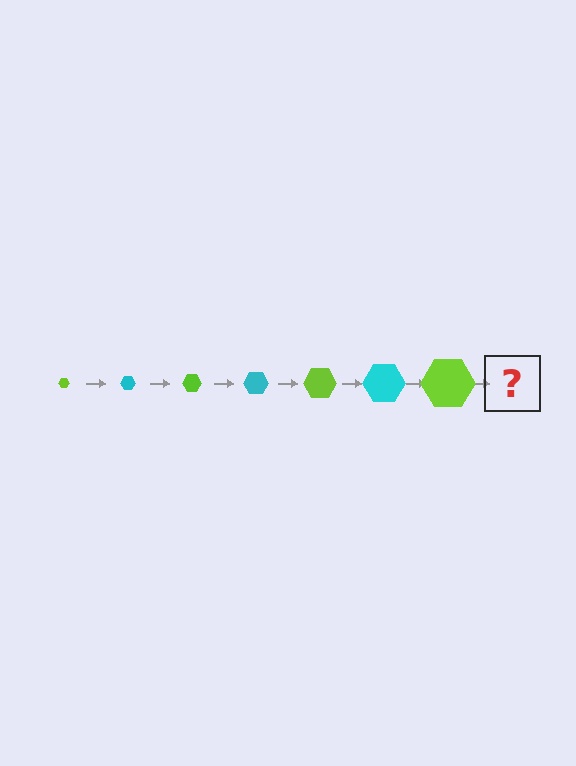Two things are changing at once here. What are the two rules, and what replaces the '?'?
The two rules are that the hexagon grows larger each step and the color cycles through lime and cyan. The '?' should be a cyan hexagon, larger than the previous one.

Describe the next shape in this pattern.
It should be a cyan hexagon, larger than the previous one.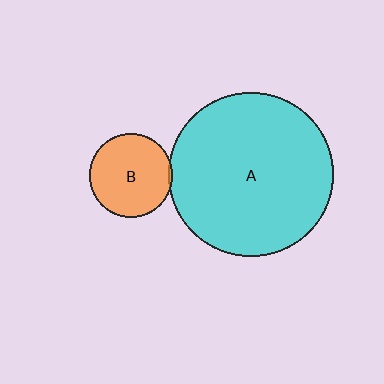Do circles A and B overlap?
Yes.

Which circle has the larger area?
Circle A (cyan).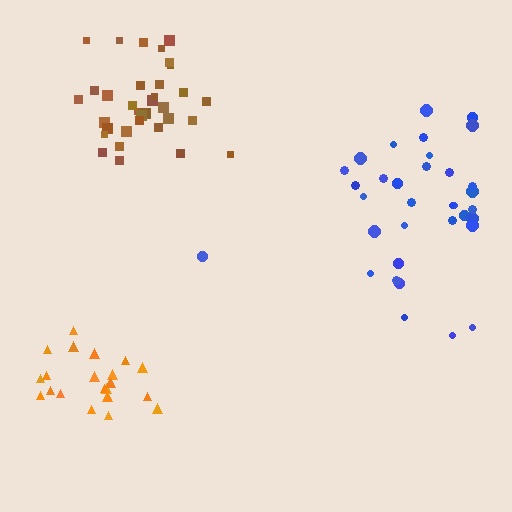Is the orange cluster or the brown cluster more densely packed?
Orange.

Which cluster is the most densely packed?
Orange.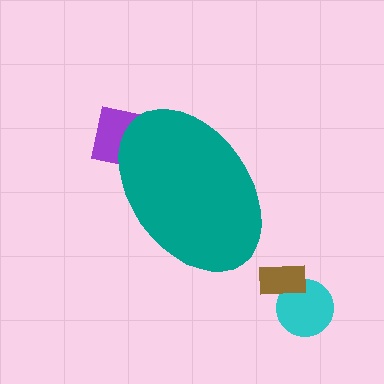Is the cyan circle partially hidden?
No, the cyan circle is fully visible.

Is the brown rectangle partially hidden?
No, the brown rectangle is fully visible.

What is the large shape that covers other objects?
A teal ellipse.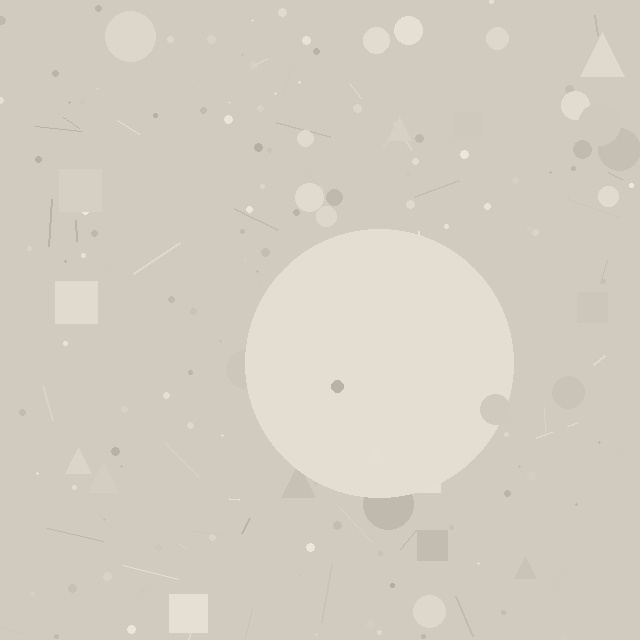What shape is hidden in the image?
A circle is hidden in the image.